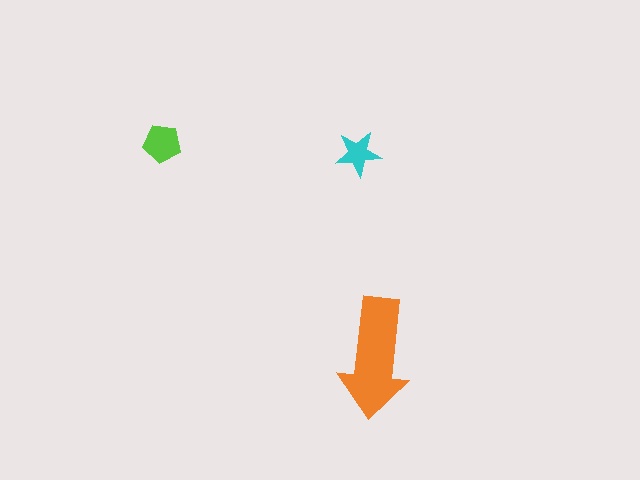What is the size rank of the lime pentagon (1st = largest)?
2nd.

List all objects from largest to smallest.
The orange arrow, the lime pentagon, the cyan star.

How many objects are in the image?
There are 3 objects in the image.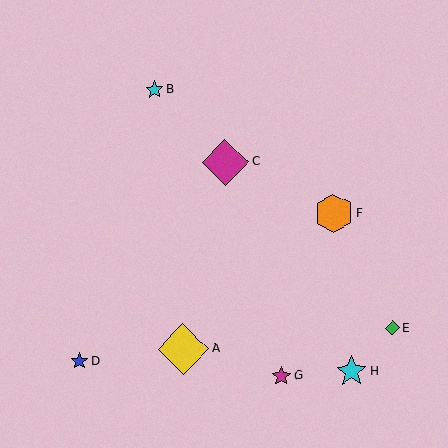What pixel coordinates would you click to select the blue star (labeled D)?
Click at (79, 361) to select the blue star D.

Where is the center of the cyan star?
The center of the cyan star is at (155, 90).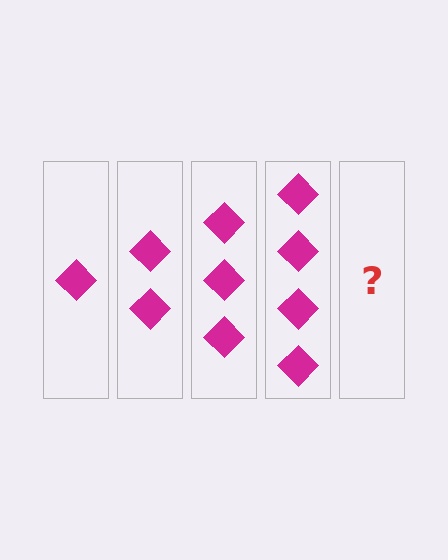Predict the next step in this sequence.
The next step is 5 diamonds.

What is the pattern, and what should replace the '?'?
The pattern is that each step adds one more diamond. The '?' should be 5 diamonds.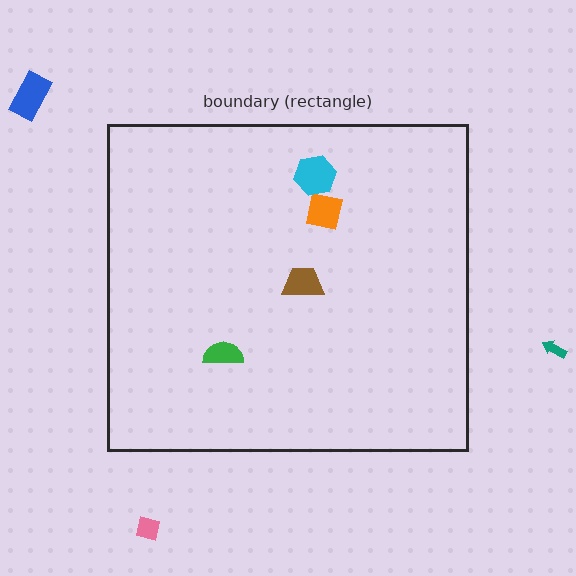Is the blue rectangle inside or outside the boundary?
Outside.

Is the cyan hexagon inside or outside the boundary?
Inside.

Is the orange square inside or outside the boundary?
Inside.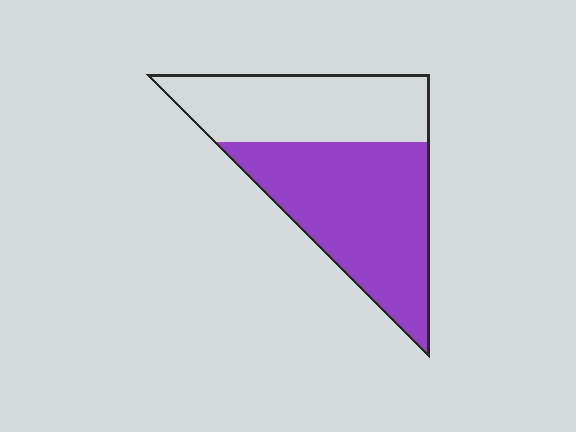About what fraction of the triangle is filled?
About three fifths (3/5).